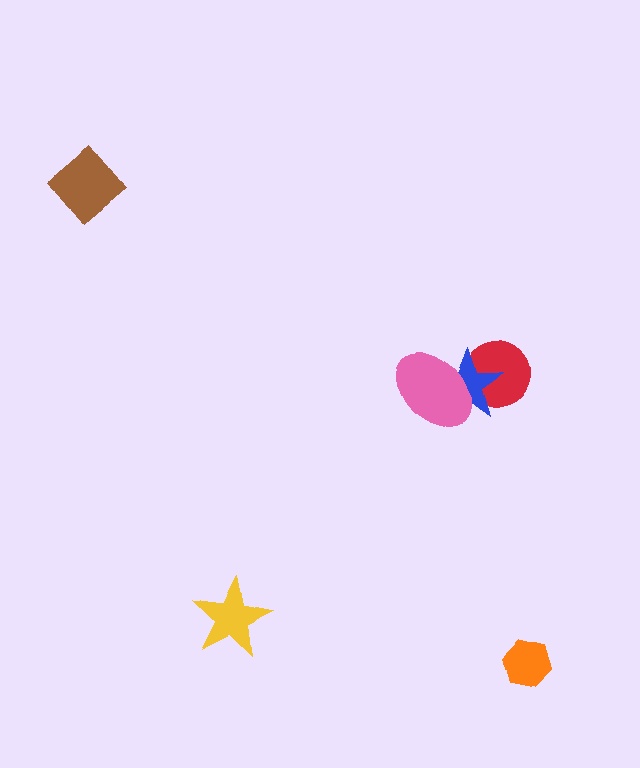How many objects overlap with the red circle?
2 objects overlap with the red circle.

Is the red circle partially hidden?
Yes, it is partially covered by another shape.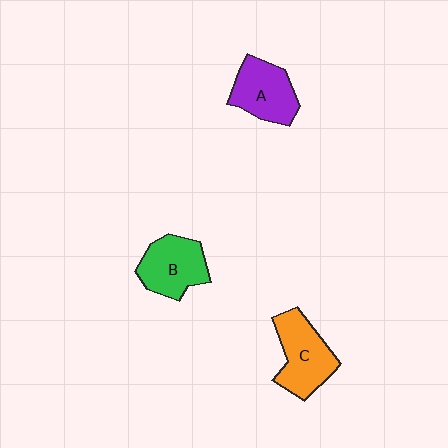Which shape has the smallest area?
Shape A (purple).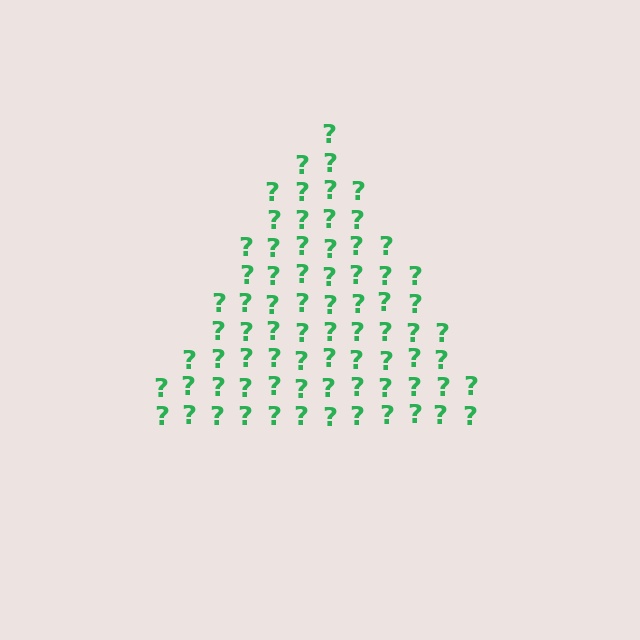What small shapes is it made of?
It is made of small question marks.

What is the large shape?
The large shape is a triangle.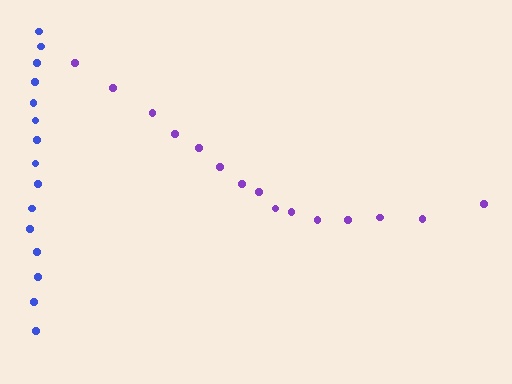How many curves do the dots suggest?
There are 2 distinct paths.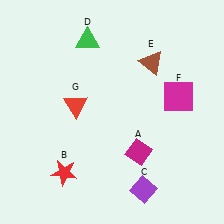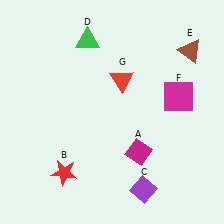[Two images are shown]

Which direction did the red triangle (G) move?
The red triangle (G) moved right.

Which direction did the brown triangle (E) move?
The brown triangle (E) moved right.